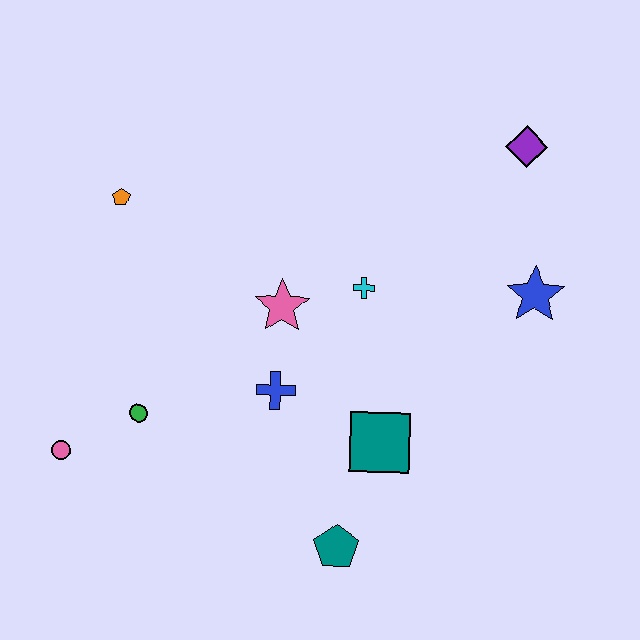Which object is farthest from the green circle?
The purple diamond is farthest from the green circle.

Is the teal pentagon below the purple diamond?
Yes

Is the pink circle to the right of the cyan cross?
No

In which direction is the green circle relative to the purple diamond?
The green circle is to the left of the purple diamond.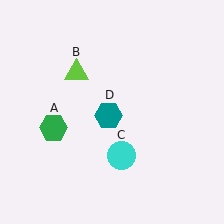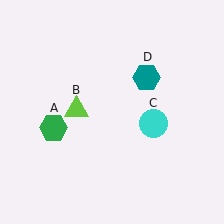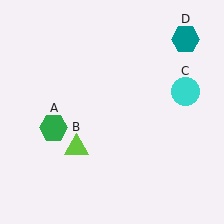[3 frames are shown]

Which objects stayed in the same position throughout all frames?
Green hexagon (object A) remained stationary.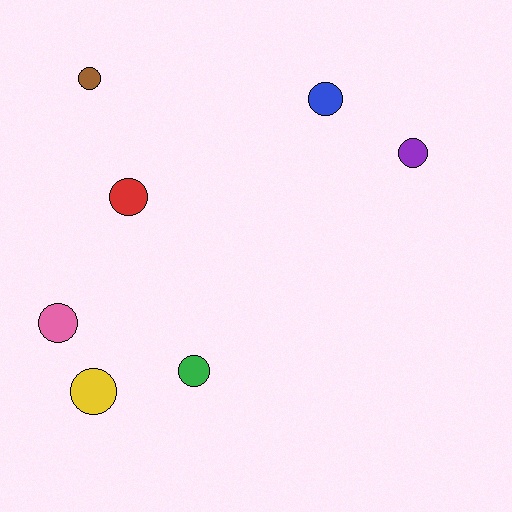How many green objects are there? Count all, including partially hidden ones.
There is 1 green object.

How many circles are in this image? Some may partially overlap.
There are 7 circles.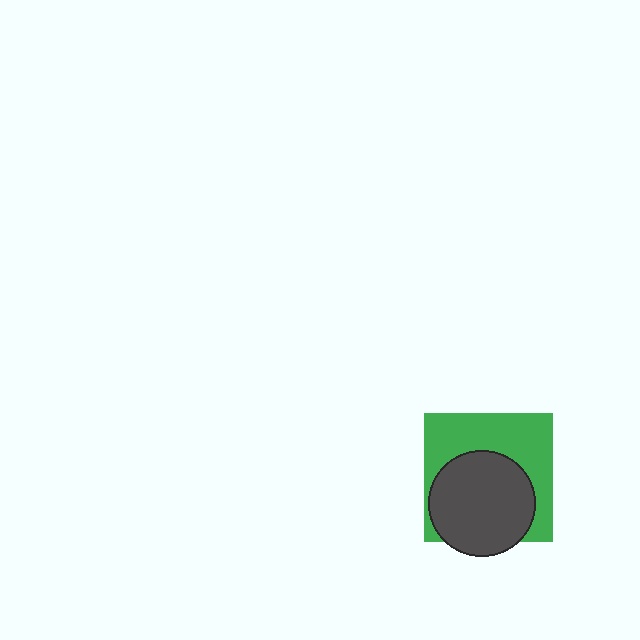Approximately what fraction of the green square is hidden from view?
Roughly 50% of the green square is hidden behind the dark gray circle.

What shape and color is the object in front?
The object in front is a dark gray circle.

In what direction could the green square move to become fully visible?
The green square could move up. That would shift it out from behind the dark gray circle entirely.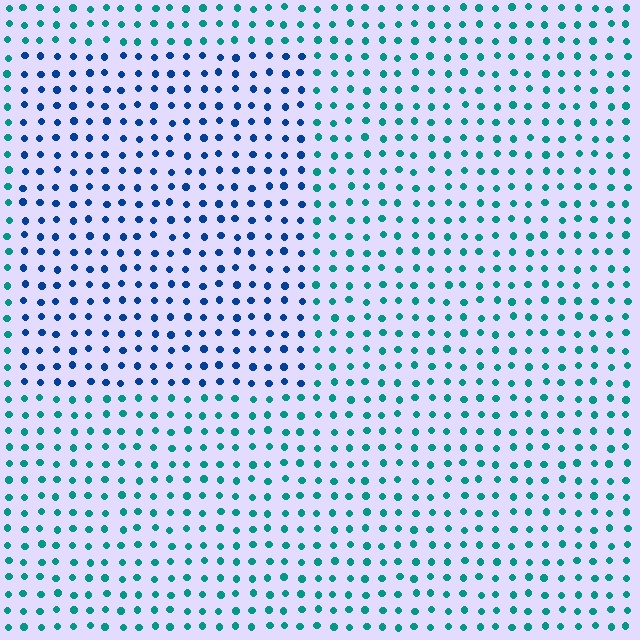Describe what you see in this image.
The image is filled with small teal elements in a uniform arrangement. A rectangle-shaped region is visible where the elements are tinted to a slightly different hue, forming a subtle color boundary.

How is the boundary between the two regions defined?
The boundary is defined purely by a slight shift in hue (about 44 degrees). Spacing, size, and orientation are identical on both sides.